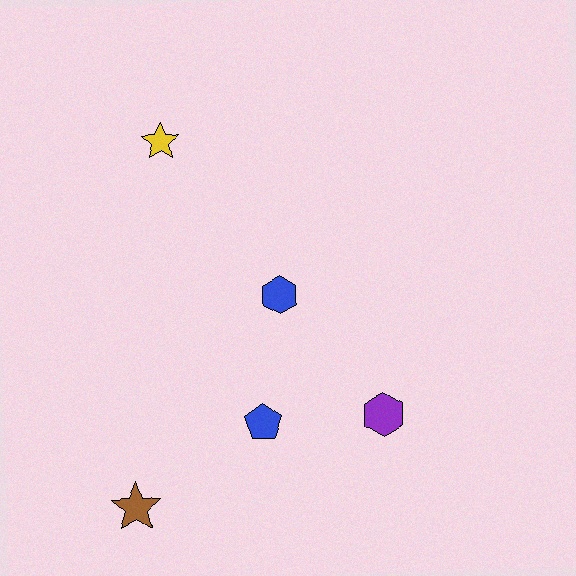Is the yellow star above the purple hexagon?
Yes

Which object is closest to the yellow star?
The blue hexagon is closest to the yellow star.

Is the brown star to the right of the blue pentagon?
No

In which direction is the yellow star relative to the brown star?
The yellow star is above the brown star.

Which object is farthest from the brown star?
The yellow star is farthest from the brown star.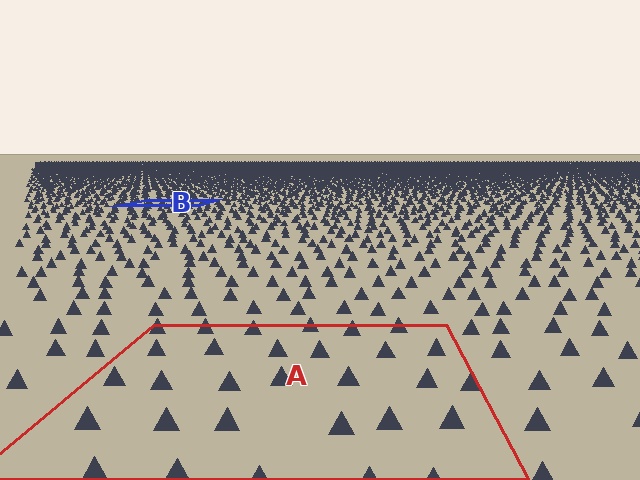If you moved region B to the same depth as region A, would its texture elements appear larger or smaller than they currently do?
They would appear larger. At a closer depth, the same texture elements are projected at a bigger on-screen size.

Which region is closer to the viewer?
Region A is closer. The texture elements there are larger and more spread out.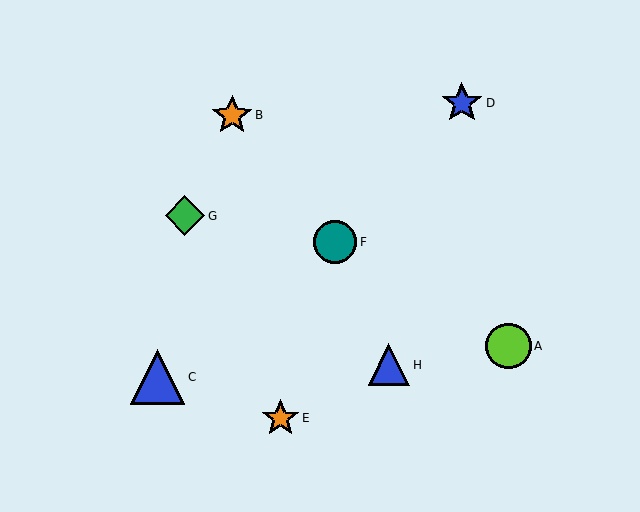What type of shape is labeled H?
Shape H is a blue triangle.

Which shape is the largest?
The blue triangle (labeled C) is the largest.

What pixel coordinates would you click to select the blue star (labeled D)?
Click at (462, 103) to select the blue star D.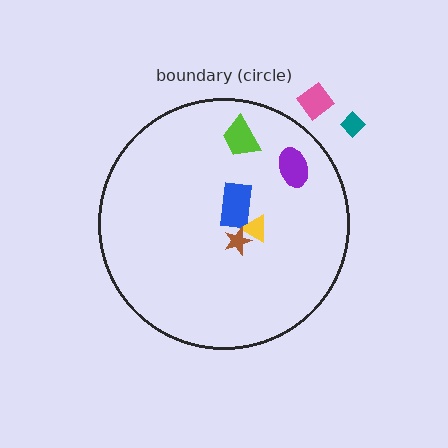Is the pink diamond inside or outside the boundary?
Outside.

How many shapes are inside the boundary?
5 inside, 2 outside.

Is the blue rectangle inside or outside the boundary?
Inside.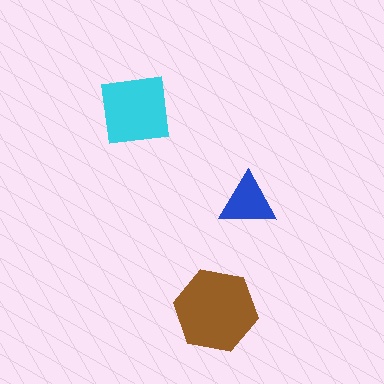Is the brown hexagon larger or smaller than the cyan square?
Larger.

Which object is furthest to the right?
The blue triangle is rightmost.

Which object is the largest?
The brown hexagon.